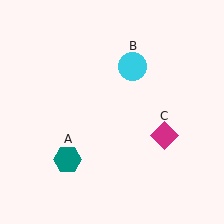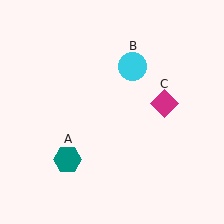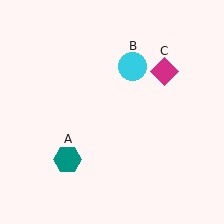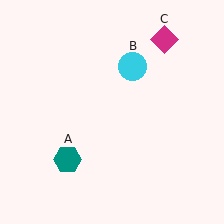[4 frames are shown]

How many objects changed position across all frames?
1 object changed position: magenta diamond (object C).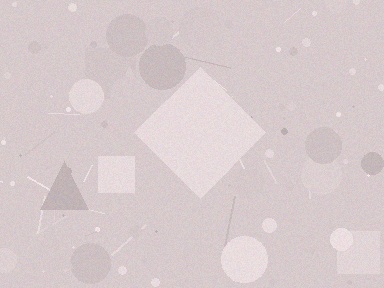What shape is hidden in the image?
A diamond is hidden in the image.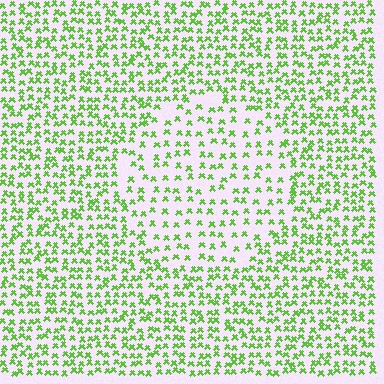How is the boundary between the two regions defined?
The boundary is defined by a change in element density (approximately 1.8x ratio). All elements are the same color, size, and shape.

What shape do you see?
I see a circle.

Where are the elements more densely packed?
The elements are more densely packed outside the circle boundary.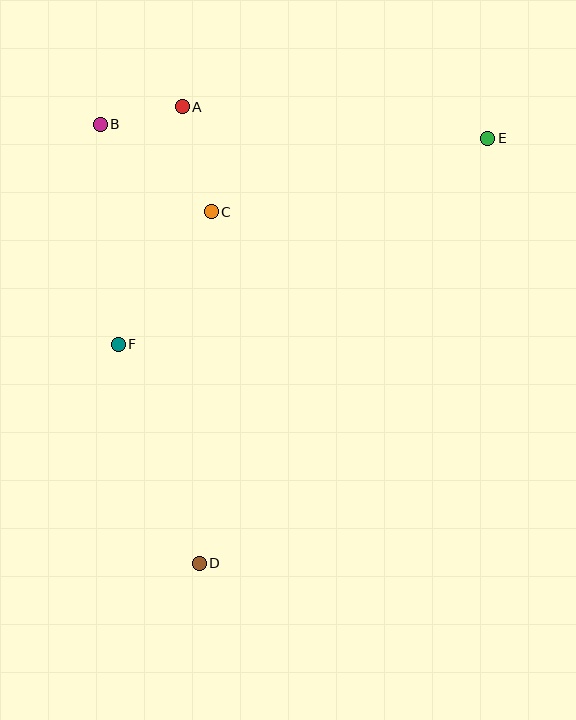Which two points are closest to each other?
Points A and B are closest to each other.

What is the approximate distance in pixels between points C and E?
The distance between C and E is approximately 286 pixels.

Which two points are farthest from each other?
Points D and E are farthest from each other.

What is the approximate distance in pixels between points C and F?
The distance between C and F is approximately 162 pixels.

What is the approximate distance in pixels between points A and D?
The distance between A and D is approximately 457 pixels.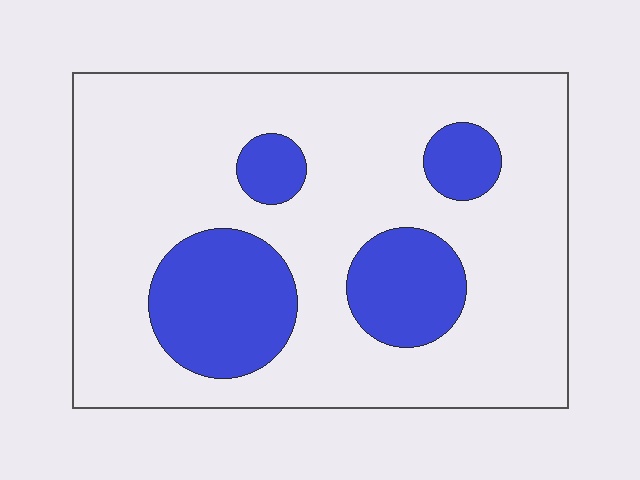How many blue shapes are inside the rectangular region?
4.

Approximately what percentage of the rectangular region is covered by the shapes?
Approximately 25%.